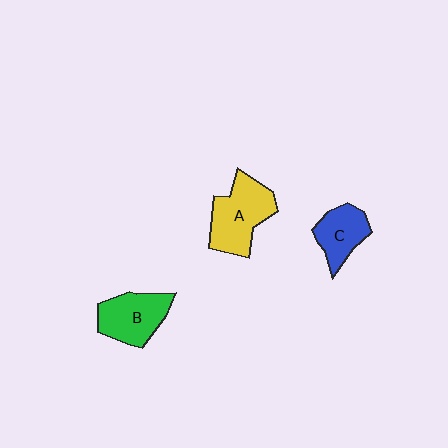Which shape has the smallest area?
Shape C (blue).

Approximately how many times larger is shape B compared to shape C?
Approximately 1.3 times.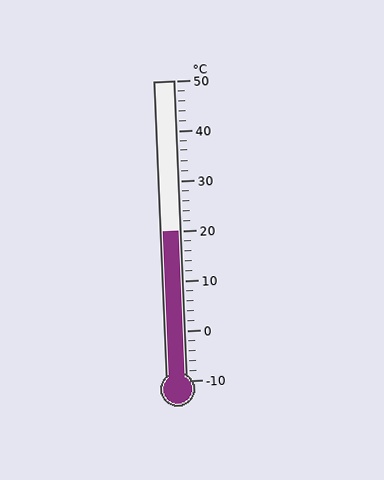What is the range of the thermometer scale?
The thermometer scale ranges from -10°C to 50°C.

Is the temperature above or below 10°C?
The temperature is above 10°C.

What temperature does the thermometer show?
The thermometer shows approximately 20°C.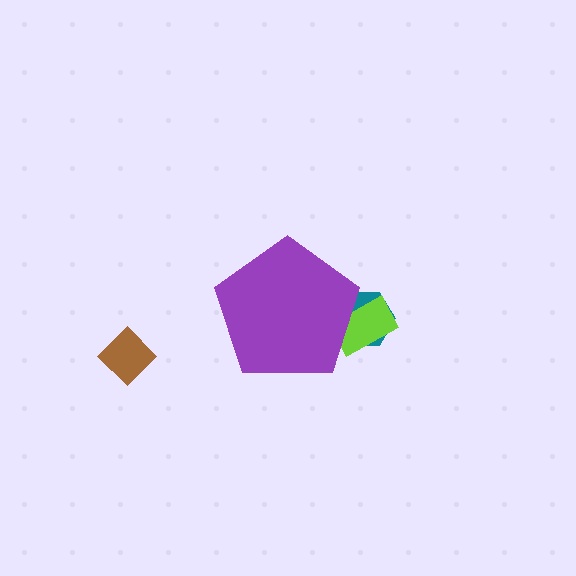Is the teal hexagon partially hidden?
Yes, the teal hexagon is partially hidden behind the purple pentagon.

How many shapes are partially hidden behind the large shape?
2 shapes are partially hidden.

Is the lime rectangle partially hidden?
Yes, the lime rectangle is partially hidden behind the purple pentagon.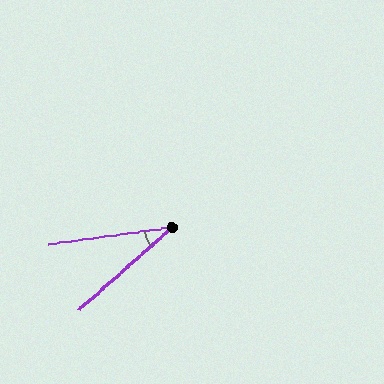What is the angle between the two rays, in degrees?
Approximately 34 degrees.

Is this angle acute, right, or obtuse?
It is acute.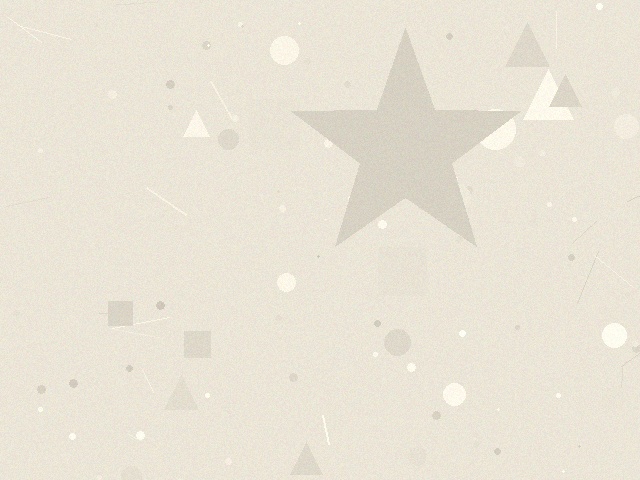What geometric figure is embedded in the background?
A star is embedded in the background.